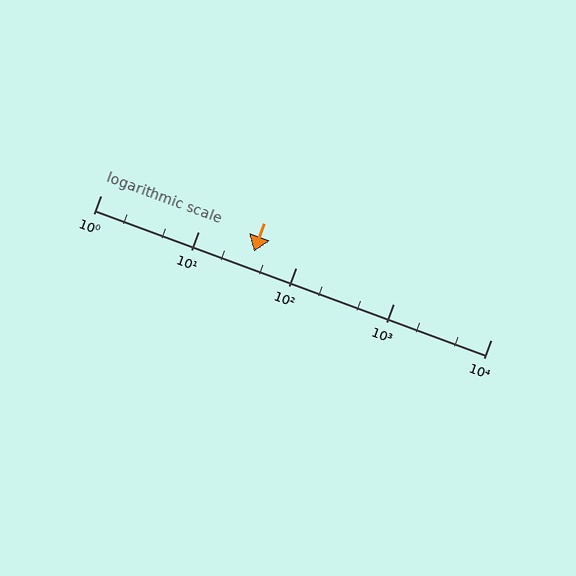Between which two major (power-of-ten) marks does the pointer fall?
The pointer is between 10 and 100.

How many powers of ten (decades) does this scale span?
The scale spans 4 decades, from 1 to 10000.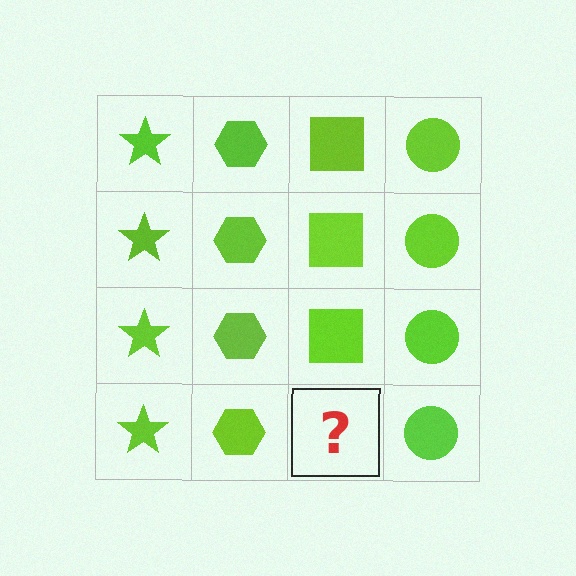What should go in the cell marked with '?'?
The missing cell should contain a lime square.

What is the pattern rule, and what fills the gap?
The rule is that each column has a consistent shape. The gap should be filled with a lime square.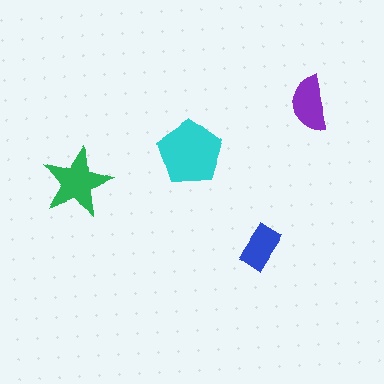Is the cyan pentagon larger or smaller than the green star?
Larger.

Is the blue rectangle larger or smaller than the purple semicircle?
Smaller.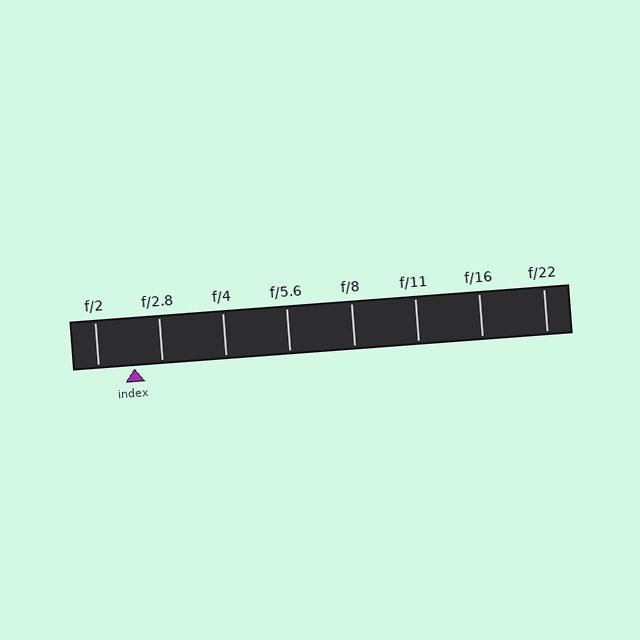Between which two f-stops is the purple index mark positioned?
The index mark is between f/2 and f/2.8.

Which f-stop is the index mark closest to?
The index mark is closest to f/2.8.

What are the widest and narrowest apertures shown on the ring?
The widest aperture shown is f/2 and the narrowest is f/22.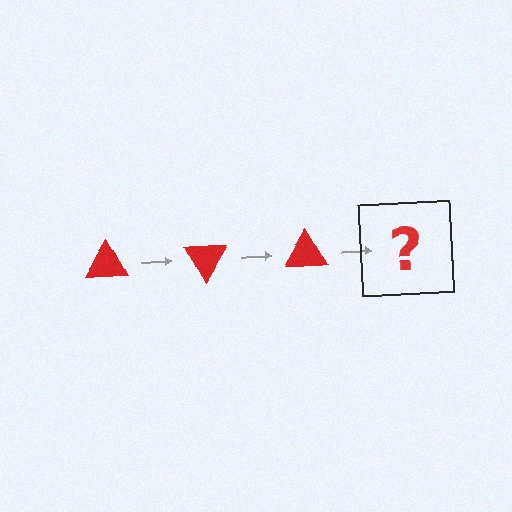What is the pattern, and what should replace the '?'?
The pattern is that the triangle rotates 60 degrees each step. The '?' should be a red triangle rotated 180 degrees.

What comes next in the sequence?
The next element should be a red triangle rotated 180 degrees.